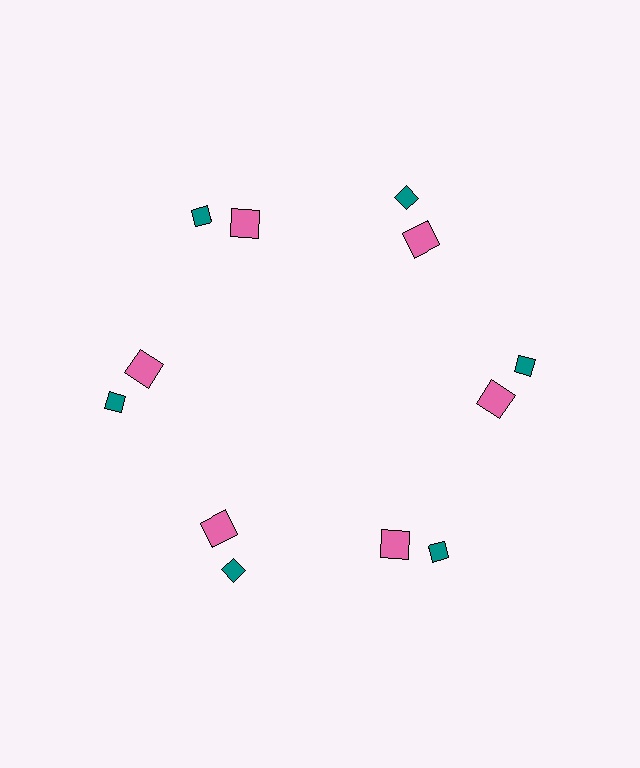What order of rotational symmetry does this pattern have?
This pattern has 6-fold rotational symmetry.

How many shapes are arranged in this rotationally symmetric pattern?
There are 12 shapes, arranged in 6 groups of 2.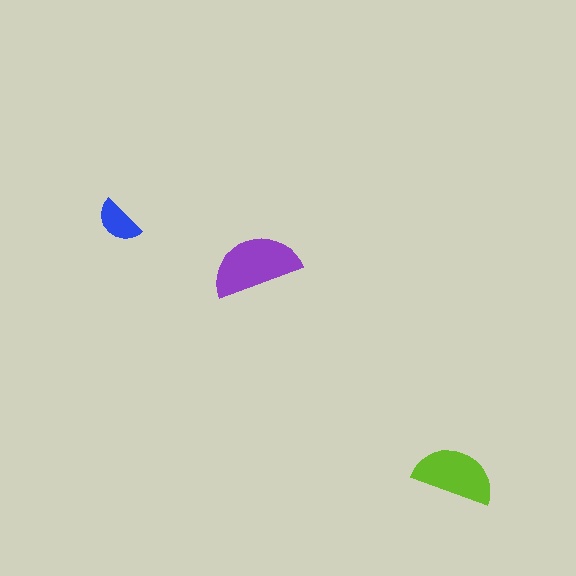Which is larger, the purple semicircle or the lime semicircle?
The purple one.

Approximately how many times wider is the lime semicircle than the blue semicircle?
About 1.5 times wider.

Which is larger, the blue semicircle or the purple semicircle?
The purple one.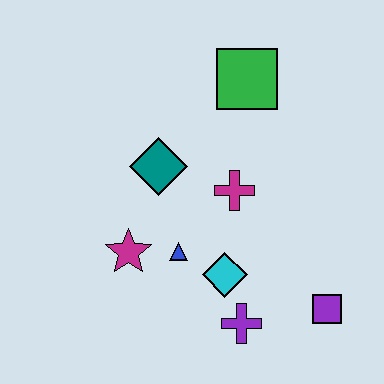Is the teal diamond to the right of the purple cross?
No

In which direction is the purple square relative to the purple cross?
The purple square is to the right of the purple cross.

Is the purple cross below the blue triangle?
Yes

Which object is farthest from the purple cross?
The green square is farthest from the purple cross.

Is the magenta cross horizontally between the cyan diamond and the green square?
Yes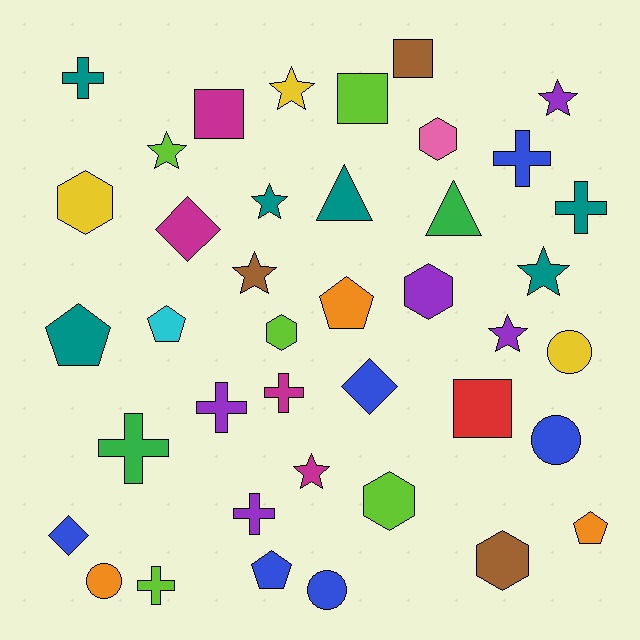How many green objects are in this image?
There are 2 green objects.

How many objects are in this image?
There are 40 objects.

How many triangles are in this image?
There are 2 triangles.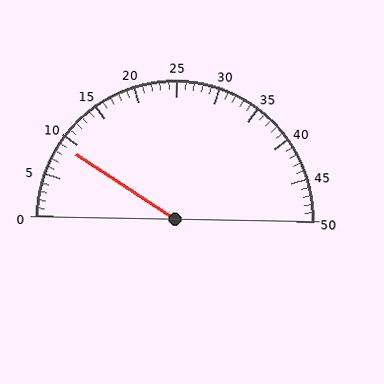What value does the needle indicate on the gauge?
The needle indicates approximately 9.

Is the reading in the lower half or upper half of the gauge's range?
The reading is in the lower half of the range (0 to 50).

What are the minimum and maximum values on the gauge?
The gauge ranges from 0 to 50.